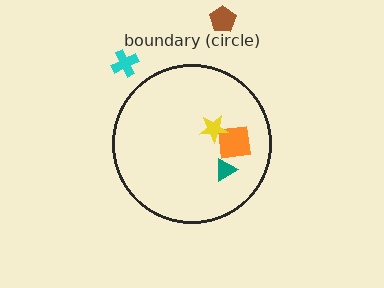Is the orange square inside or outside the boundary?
Inside.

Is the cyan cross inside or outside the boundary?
Outside.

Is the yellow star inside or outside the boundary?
Inside.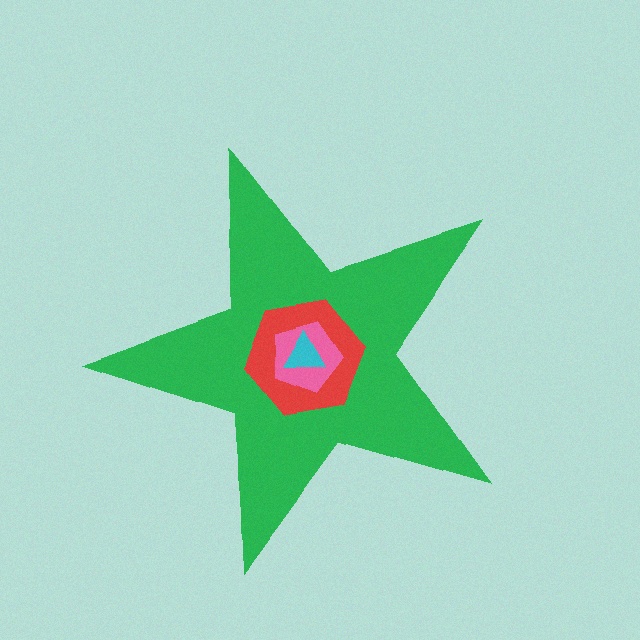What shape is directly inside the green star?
The red hexagon.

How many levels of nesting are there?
4.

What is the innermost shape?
The cyan triangle.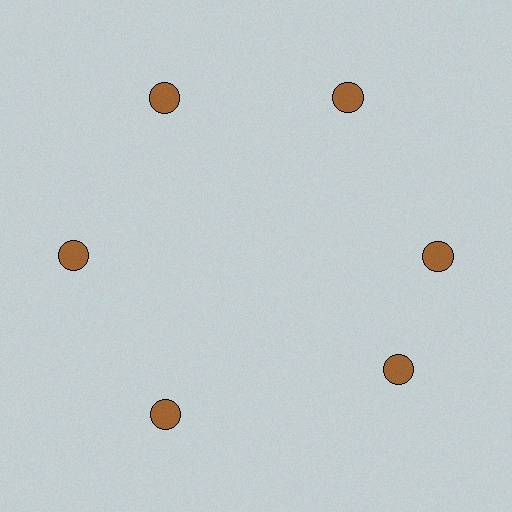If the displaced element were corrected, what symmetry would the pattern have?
It would have 6-fold rotational symmetry — the pattern would map onto itself every 60 degrees.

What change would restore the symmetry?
The symmetry would be restored by rotating it back into even spacing with its neighbors so that all 6 circles sit at equal angles and equal distance from the center.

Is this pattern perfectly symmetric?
No. The 6 brown circles are arranged in a ring, but one element near the 5 o'clock position is rotated out of alignment along the ring, breaking the 6-fold rotational symmetry.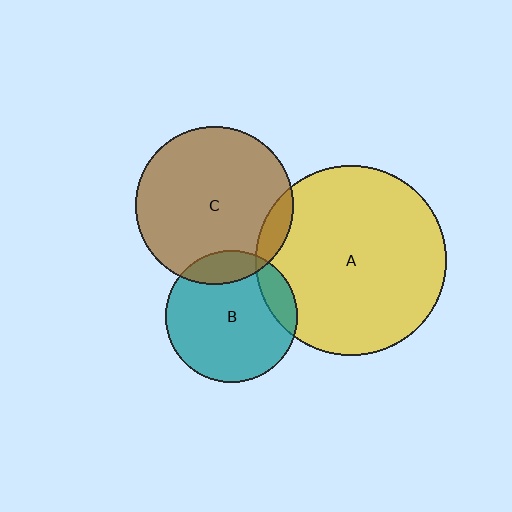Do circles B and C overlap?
Yes.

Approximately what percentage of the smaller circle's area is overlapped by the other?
Approximately 15%.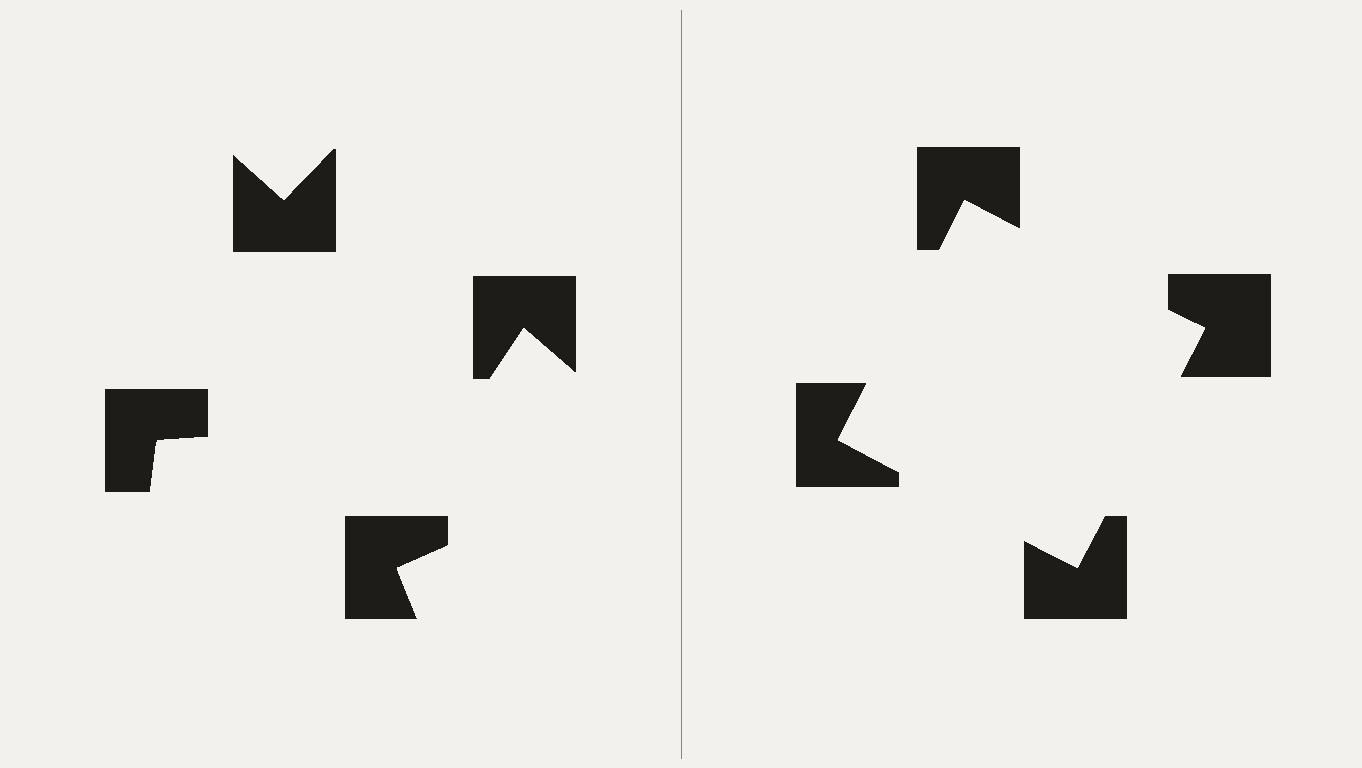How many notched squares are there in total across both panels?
8 — 4 on each side.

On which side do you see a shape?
An illusory square appears on the right side. On the left side the wedge cuts are rotated, so no coherent shape forms.